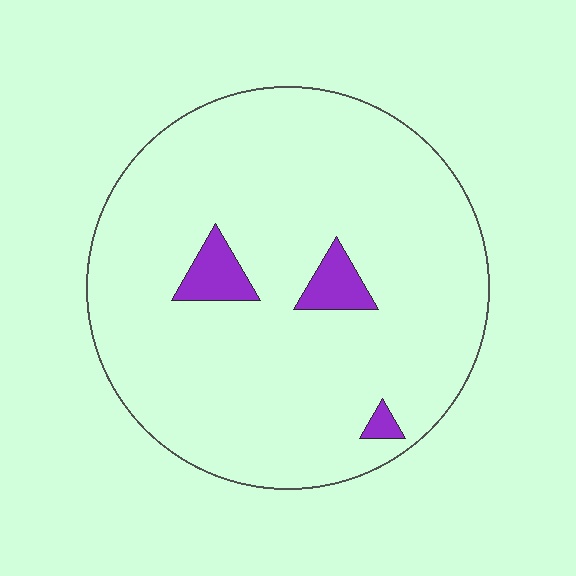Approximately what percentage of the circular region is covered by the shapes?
Approximately 5%.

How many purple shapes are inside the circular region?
3.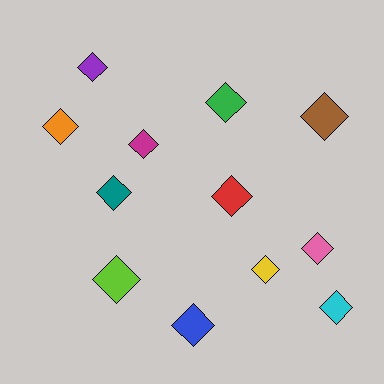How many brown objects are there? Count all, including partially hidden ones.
There is 1 brown object.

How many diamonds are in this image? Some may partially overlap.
There are 12 diamonds.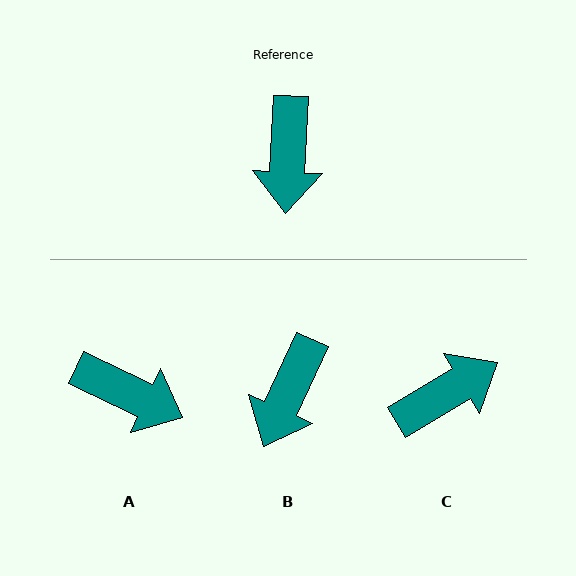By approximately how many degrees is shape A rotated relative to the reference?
Approximately 67 degrees counter-clockwise.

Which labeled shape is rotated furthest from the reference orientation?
C, about 123 degrees away.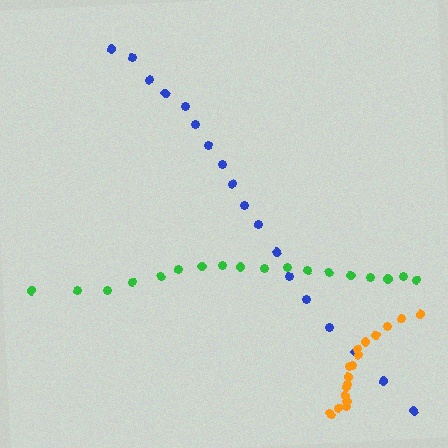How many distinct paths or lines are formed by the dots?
There are 3 distinct paths.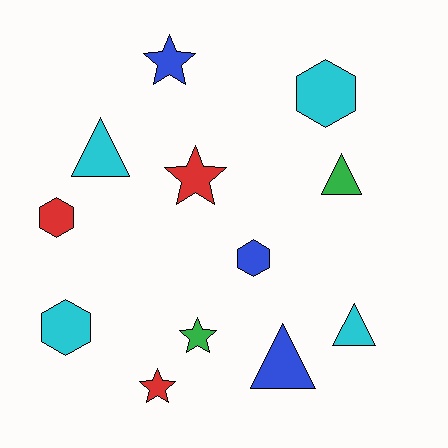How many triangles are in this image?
There are 4 triangles.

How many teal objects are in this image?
There are no teal objects.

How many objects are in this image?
There are 12 objects.